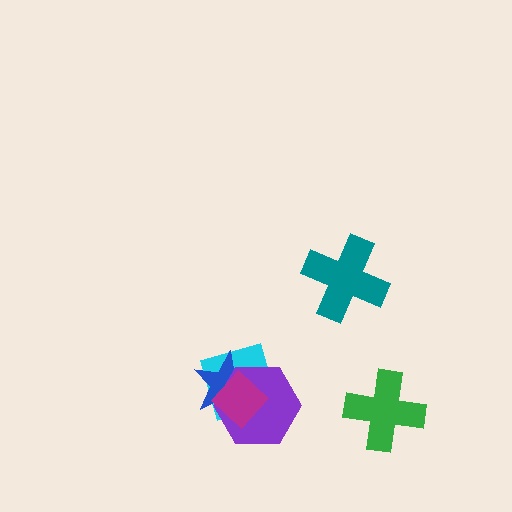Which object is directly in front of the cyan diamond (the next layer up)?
The blue star is directly in front of the cyan diamond.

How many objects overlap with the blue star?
3 objects overlap with the blue star.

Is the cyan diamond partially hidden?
Yes, it is partially covered by another shape.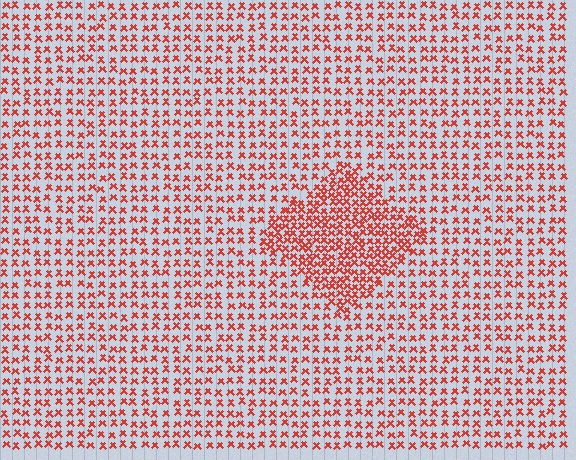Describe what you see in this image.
The image contains small red elements arranged at two different densities. A diamond-shaped region is visible where the elements are more densely packed than the surrounding area.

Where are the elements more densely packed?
The elements are more densely packed inside the diamond boundary.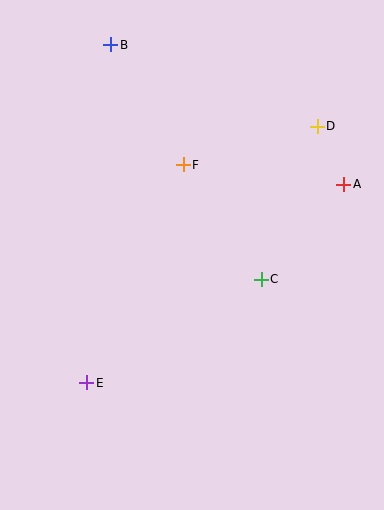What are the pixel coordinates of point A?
Point A is at (344, 184).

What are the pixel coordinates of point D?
Point D is at (317, 126).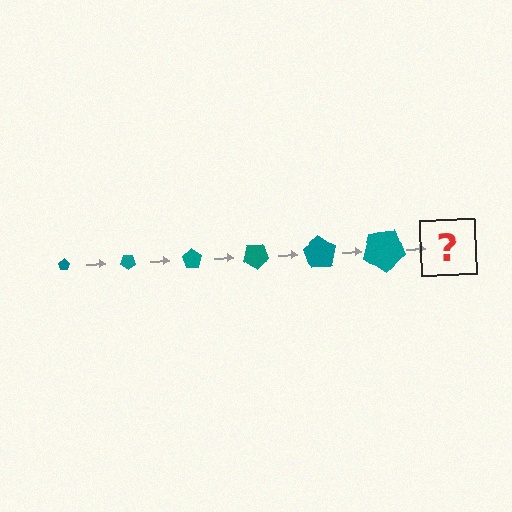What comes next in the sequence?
The next element should be a pentagon, larger than the previous one and rotated 210 degrees from the start.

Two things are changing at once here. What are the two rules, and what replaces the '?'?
The two rules are that the pentagon grows larger each step and it rotates 35 degrees each step. The '?' should be a pentagon, larger than the previous one and rotated 210 degrees from the start.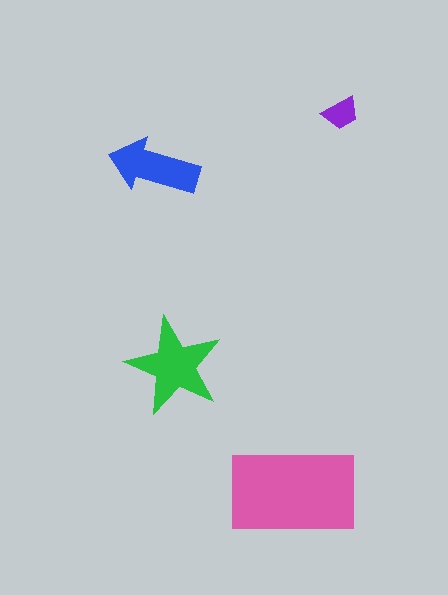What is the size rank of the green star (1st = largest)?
2nd.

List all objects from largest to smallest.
The pink rectangle, the green star, the blue arrow, the purple trapezoid.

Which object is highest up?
The purple trapezoid is topmost.